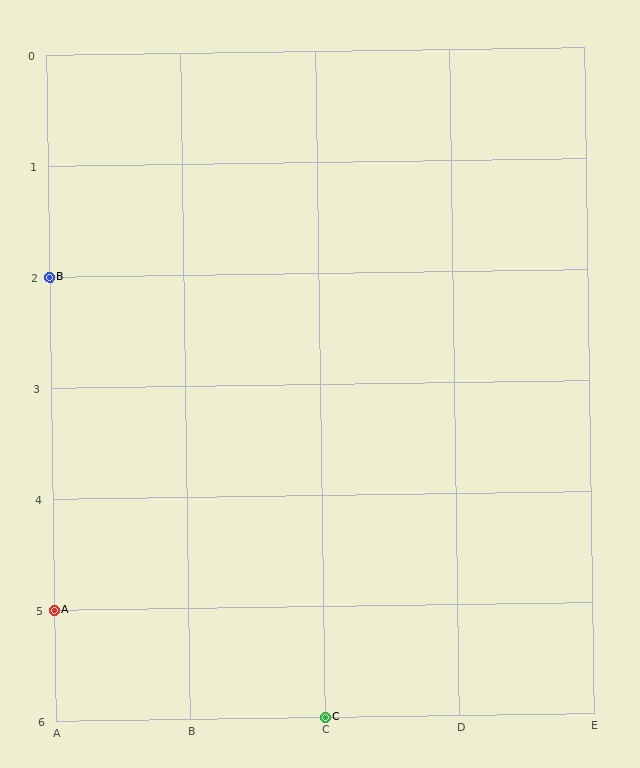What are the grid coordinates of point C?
Point C is at grid coordinates (C, 6).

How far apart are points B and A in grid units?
Points B and A are 3 rows apart.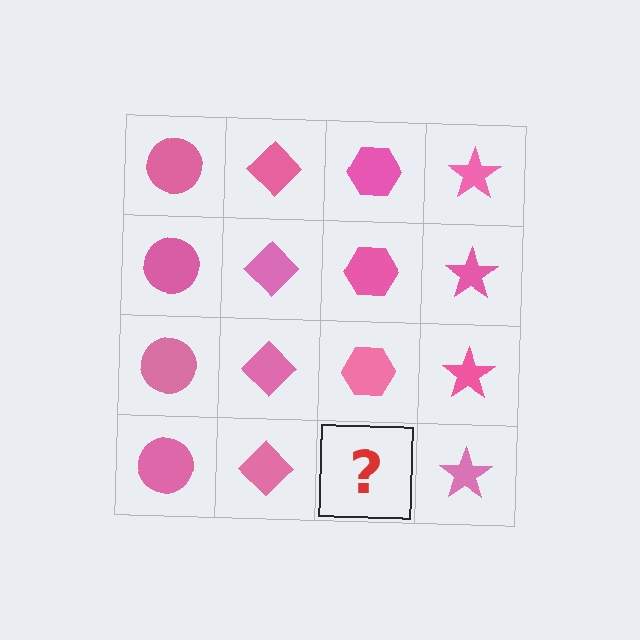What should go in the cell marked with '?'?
The missing cell should contain a pink hexagon.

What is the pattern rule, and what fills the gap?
The rule is that each column has a consistent shape. The gap should be filled with a pink hexagon.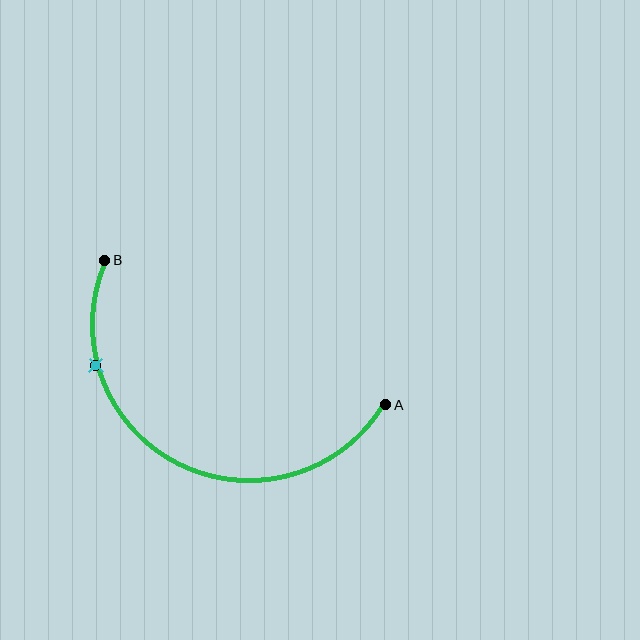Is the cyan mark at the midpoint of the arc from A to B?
No. The cyan mark lies on the arc but is closer to endpoint B. The arc midpoint would be at the point on the curve equidistant along the arc from both A and B.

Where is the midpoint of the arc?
The arc midpoint is the point on the curve farthest from the straight line joining A and B. It sits below that line.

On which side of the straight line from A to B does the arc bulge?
The arc bulges below the straight line connecting A and B.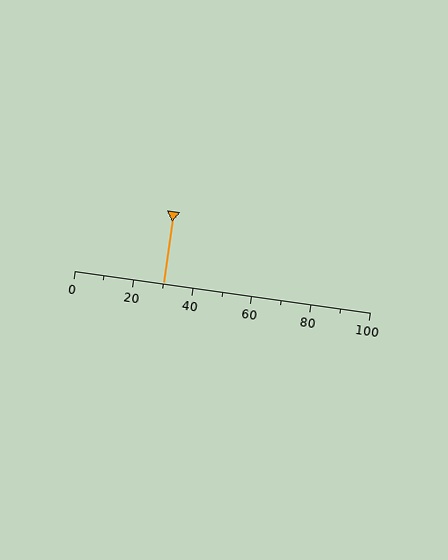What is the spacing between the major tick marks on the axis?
The major ticks are spaced 20 apart.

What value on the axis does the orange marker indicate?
The marker indicates approximately 30.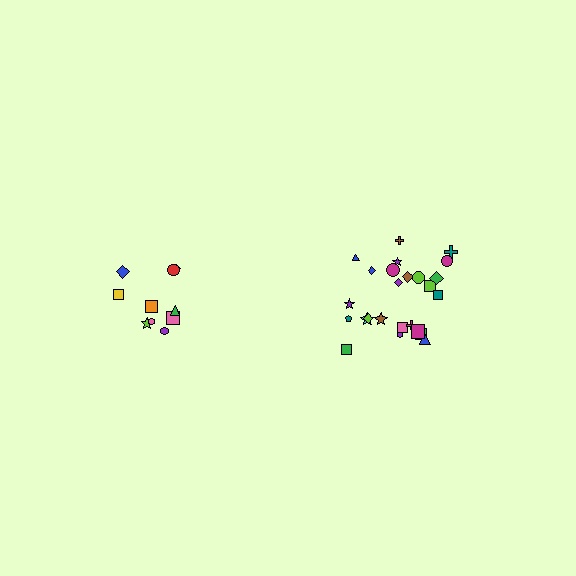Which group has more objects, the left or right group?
The right group.